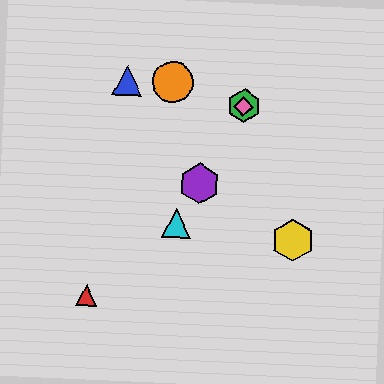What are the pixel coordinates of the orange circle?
The orange circle is at (173, 82).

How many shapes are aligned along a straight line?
4 shapes (the green hexagon, the purple hexagon, the cyan triangle, the pink diamond) are aligned along a straight line.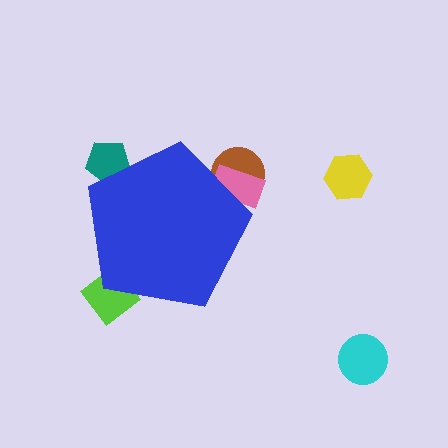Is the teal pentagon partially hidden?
Yes, the teal pentagon is partially hidden behind the blue pentagon.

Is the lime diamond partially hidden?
Yes, the lime diamond is partially hidden behind the blue pentagon.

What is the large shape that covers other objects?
A blue pentagon.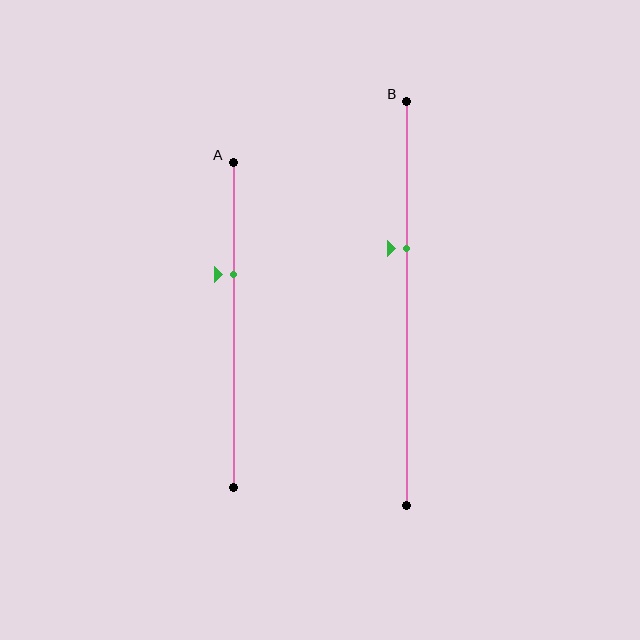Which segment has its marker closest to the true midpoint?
Segment B has its marker closest to the true midpoint.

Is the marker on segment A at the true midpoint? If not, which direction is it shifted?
No, the marker on segment A is shifted upward by about 15% of the segment length.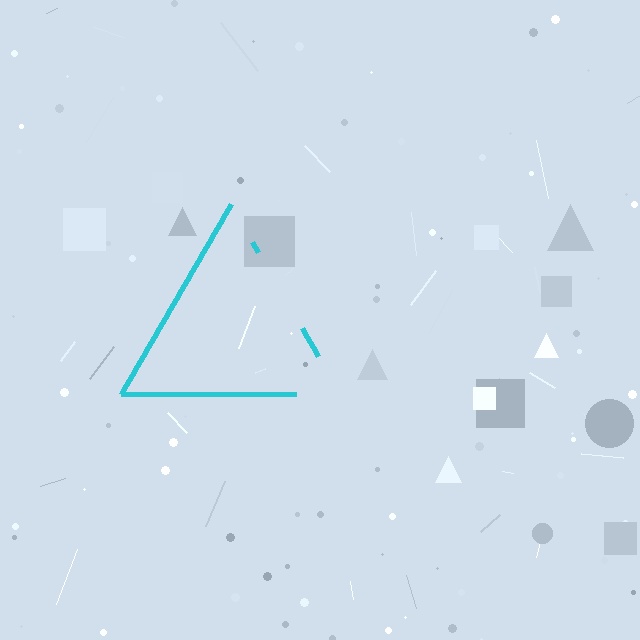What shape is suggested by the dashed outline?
The dashed outline suggests a triangle.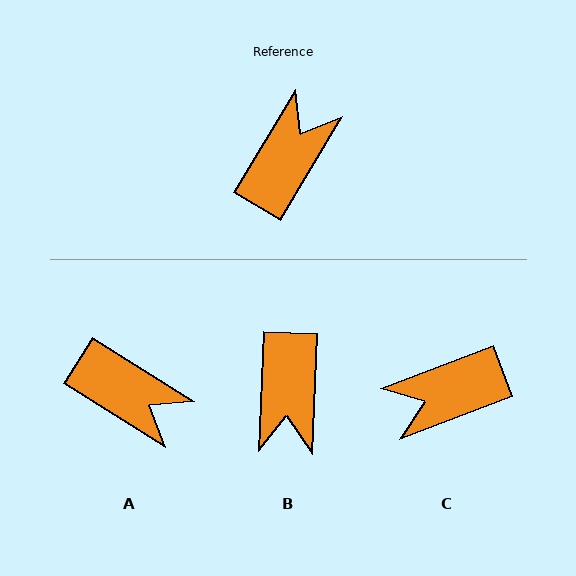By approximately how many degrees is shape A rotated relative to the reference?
Approximately 92 degrees clockwise.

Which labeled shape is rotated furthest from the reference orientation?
B, about 152 degrees away.